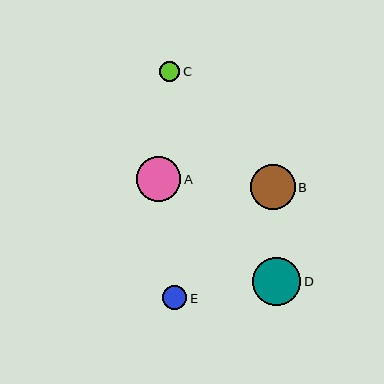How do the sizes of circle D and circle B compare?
Circle D and circle B are approximately the same size.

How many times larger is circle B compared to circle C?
Circle B is approximately 2.2 times the size of circle C.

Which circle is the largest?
Circle D is the largest with a size of approximately 48 pixels.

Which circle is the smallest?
Circle C is the smallest with a size of approximately 20 pixels.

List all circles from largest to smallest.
From largest to smallest: D, B, A, E, C.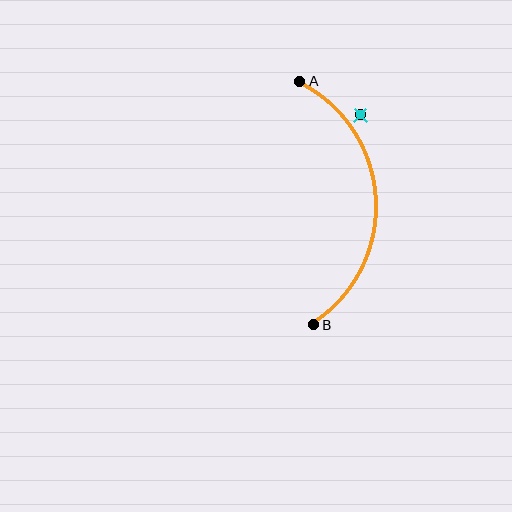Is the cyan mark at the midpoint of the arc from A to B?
No — the cyan mark does not lie on the arc at all. It sits slightly outside the curve.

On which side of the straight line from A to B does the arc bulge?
The arc bulges to the right of the straight line connecting A and B.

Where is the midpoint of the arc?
The arc midpoint is the point on the curve farthest from the straight line joining A and B. It sits to the right of that line.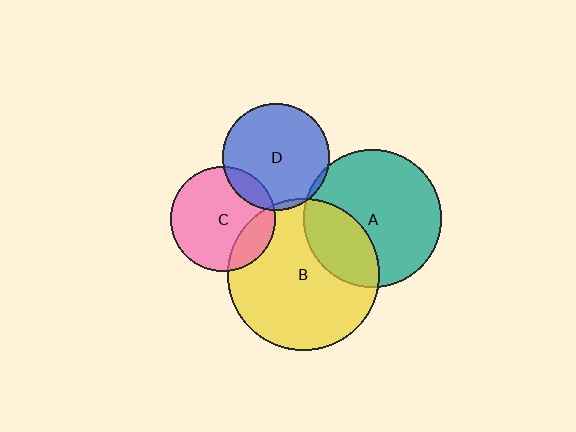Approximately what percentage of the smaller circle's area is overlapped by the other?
Approximately 15%.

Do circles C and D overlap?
Yes.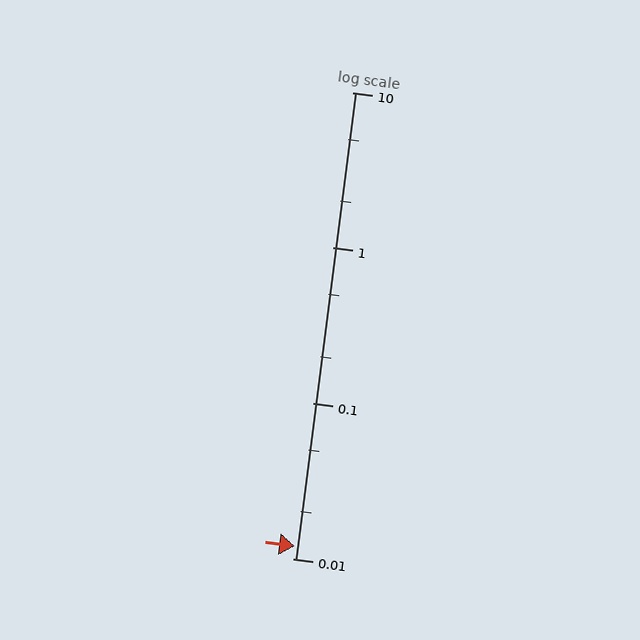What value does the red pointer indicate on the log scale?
The pointer indicates approximately 0.012.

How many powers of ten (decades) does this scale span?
The scale spans 3 decades, from 0.01 to 10.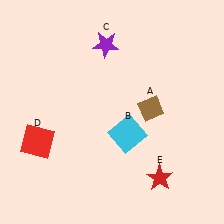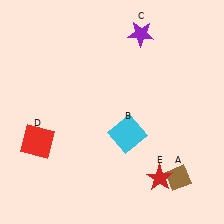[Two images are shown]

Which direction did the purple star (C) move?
The purple star (C) moved right.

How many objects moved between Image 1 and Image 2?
2 objects moved between the two images.